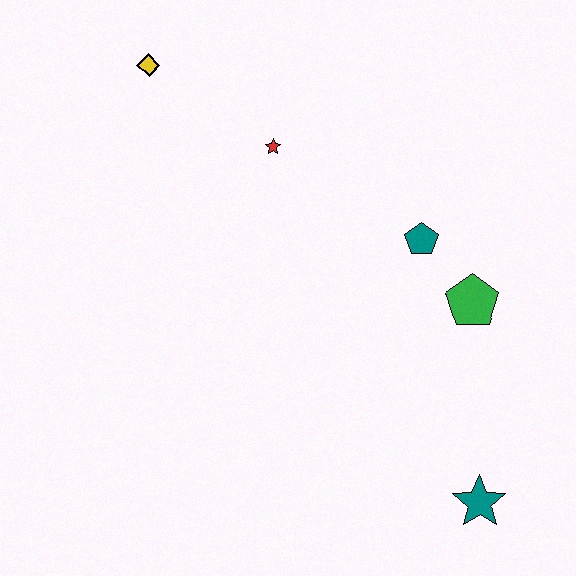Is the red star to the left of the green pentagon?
Yes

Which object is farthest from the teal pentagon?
The yellow diamond is farthest from the teal pentagon.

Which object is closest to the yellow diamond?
The red star is closest to the yellow diamond.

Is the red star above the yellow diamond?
No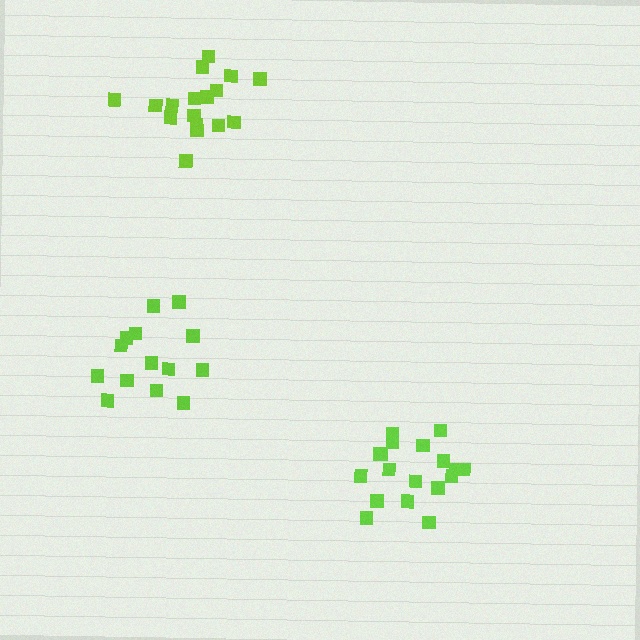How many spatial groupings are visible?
There are 3 spatial groupings.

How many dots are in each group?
Group 1: 17 dots, Group 2: 14 dots, Group 3: 18 dots (49 total).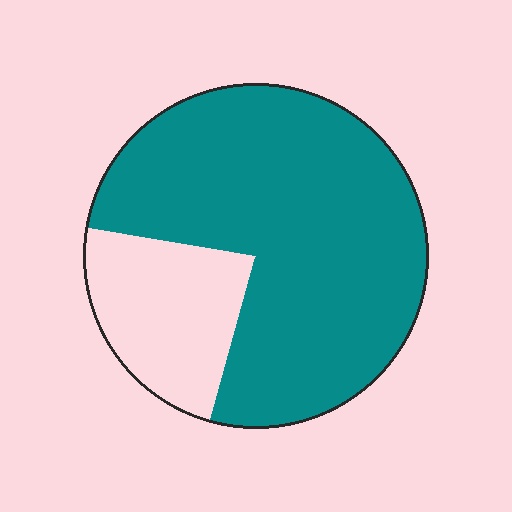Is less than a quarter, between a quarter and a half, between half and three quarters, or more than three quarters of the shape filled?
More than three quarters.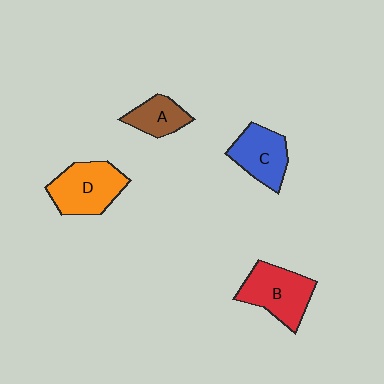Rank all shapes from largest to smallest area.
From largest to smallest: B (red), D (orange), C (blue), A (brown).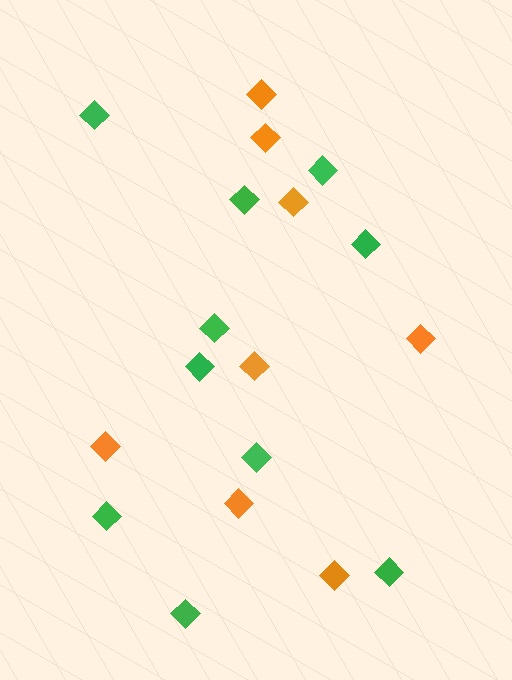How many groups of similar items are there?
There are 2 groups: one group of orange diamonds (8) and one group of green diamonds (10).